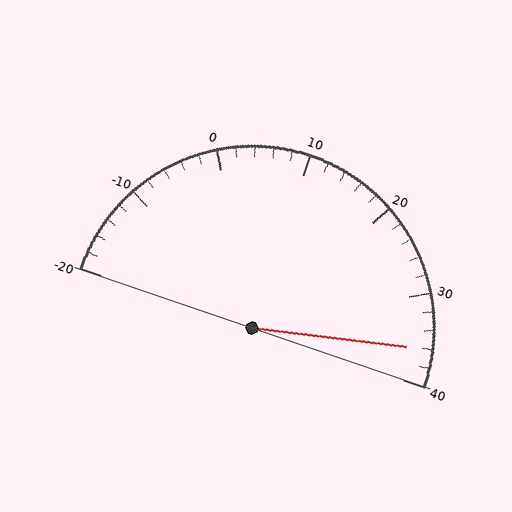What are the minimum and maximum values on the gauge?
The gauge ranges from -20 to 40.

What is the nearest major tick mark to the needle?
The nearest major tick mark is 40.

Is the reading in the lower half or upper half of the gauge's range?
The reading is in the upper half of the range (-20 to 40).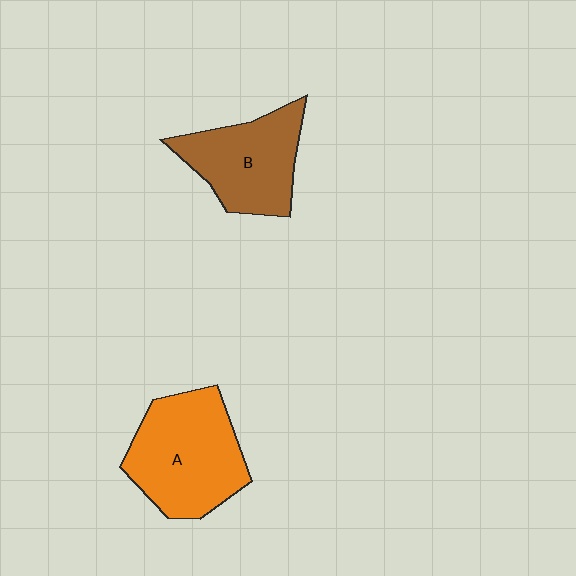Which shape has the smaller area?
Shape B (brown).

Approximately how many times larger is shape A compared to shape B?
Approximately 1.2 times.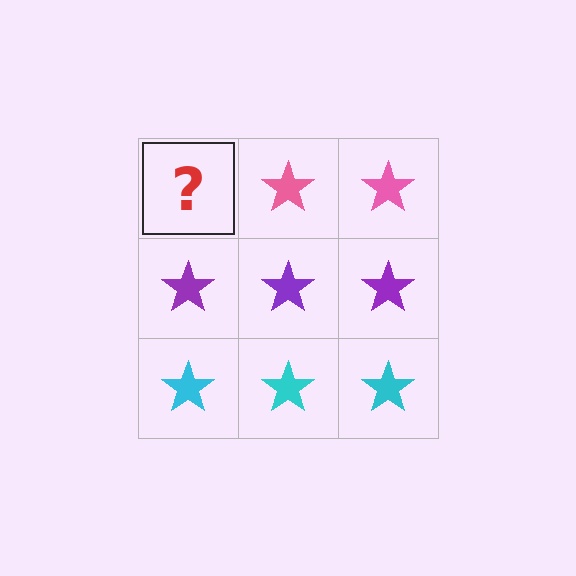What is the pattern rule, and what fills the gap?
The rule is that each row has a consistent color. The gap should be filled with a pink star.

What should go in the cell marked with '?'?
The missing cell should contain a pink star.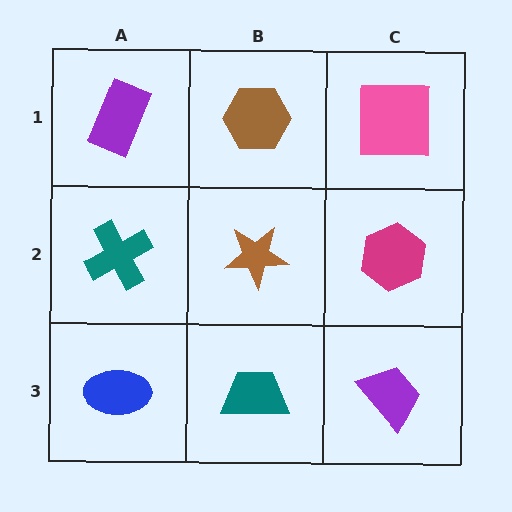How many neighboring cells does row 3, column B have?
3.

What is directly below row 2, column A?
A blue ellipse.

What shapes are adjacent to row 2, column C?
A pink square (row 1, column C), a purple trapezoid (row 3, column C), a brown star (row 2, column B).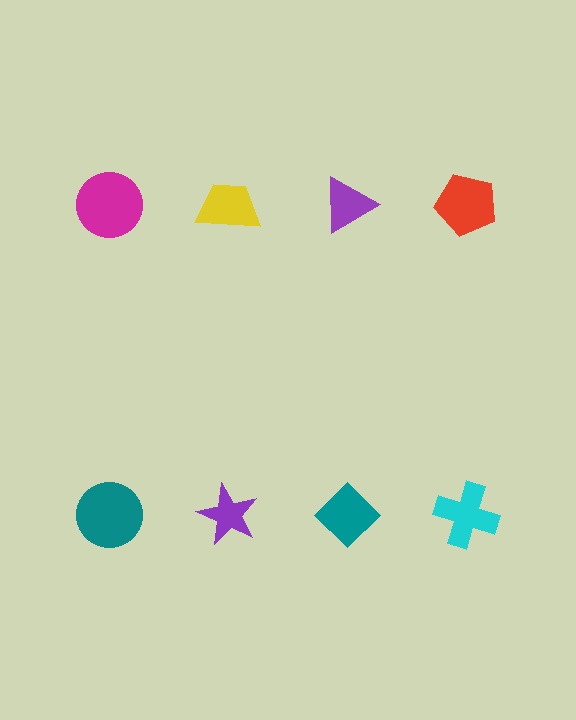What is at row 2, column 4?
A cyan cross.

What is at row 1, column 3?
A purple triangle.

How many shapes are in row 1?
4 shapes.